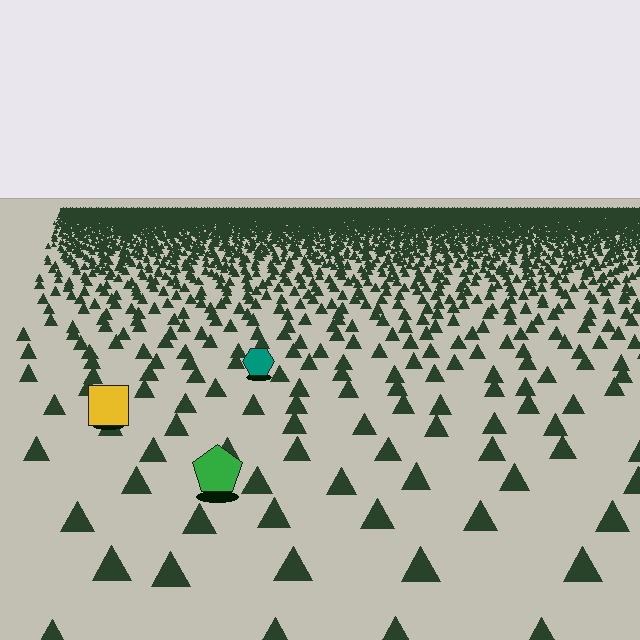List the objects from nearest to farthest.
From nearest to farthest: the green pentagon, the yellow square, the teal hexagon.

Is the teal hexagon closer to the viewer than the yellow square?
No. The yellow square is closer — you can tell from the texture gradient: the ground texture is coarser near it.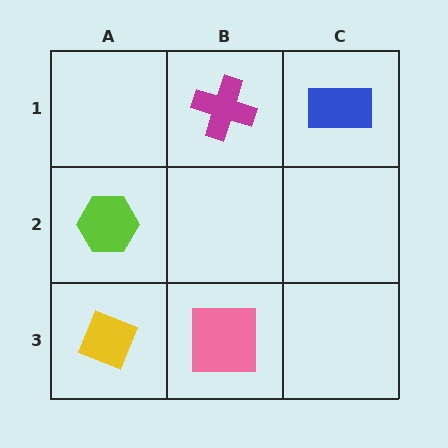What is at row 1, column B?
A magenta cross.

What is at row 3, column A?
A yellow diamond.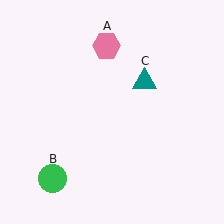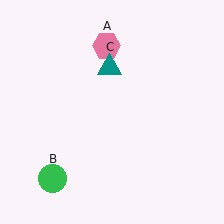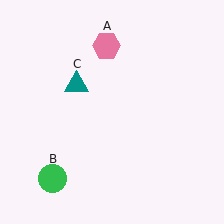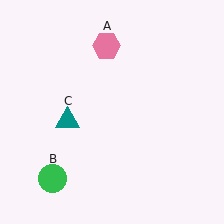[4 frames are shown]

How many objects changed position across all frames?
1 object changed position: teal triangle (object C).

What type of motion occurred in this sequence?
The teal triangle (object C) rotated counterclockwise around the center of the scene.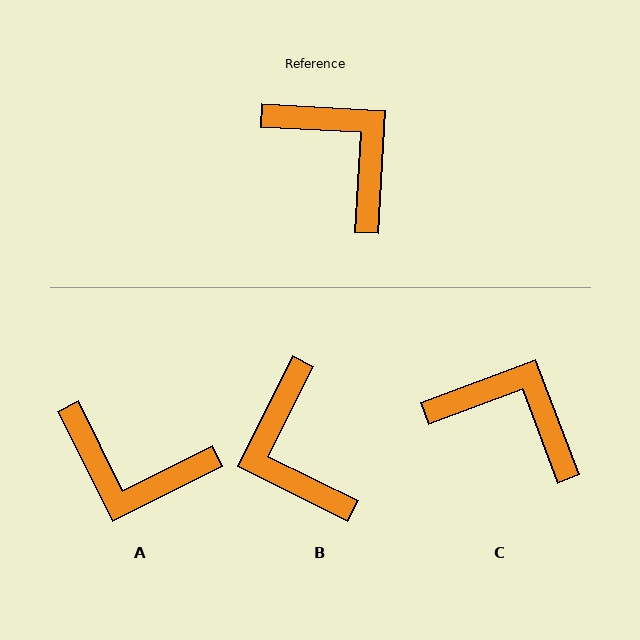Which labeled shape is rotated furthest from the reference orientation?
B, about 157 degrees away.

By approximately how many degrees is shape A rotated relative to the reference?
Approximately 150 degrees clockwise.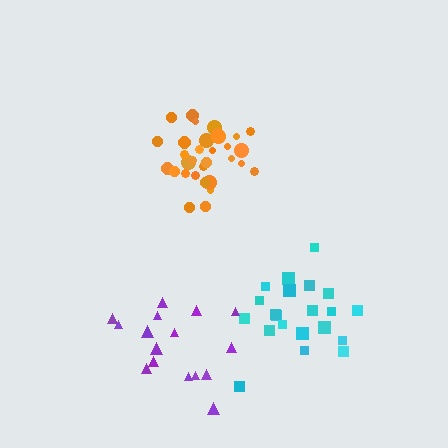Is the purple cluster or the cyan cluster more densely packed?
Cyan.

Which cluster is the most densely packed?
Orange.